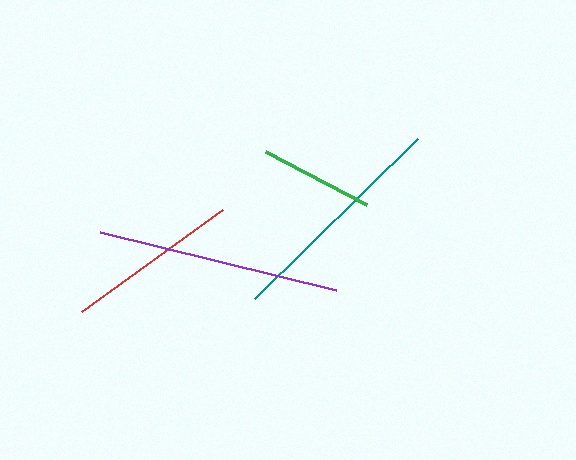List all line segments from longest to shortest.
From longest to shortest: purple, teal, red, green.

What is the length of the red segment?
The red segment is approximately 174 pixels long.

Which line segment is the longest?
The purple line is the longest at approximately 243 pixels.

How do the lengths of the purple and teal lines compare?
The purple and teal lines are approximately the same length.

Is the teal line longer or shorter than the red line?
The teal line is longer than the red line.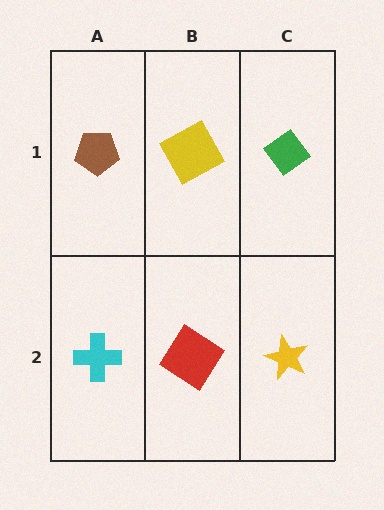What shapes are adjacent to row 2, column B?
A yellow square (row 1, column B), a cyan cross (row 2, column A), a yellow star (row 2, column C).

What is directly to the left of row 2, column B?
A cyan cross.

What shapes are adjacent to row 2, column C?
A green diamond (row 1, column C), a red diamond (row 2, column B).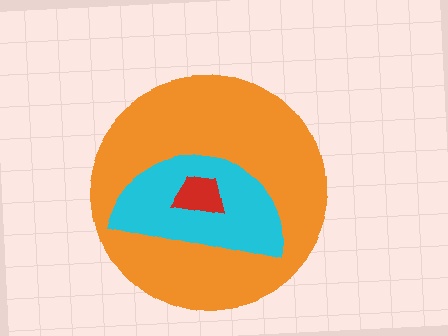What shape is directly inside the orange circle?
The cyan semicircle.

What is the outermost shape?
The orange circle.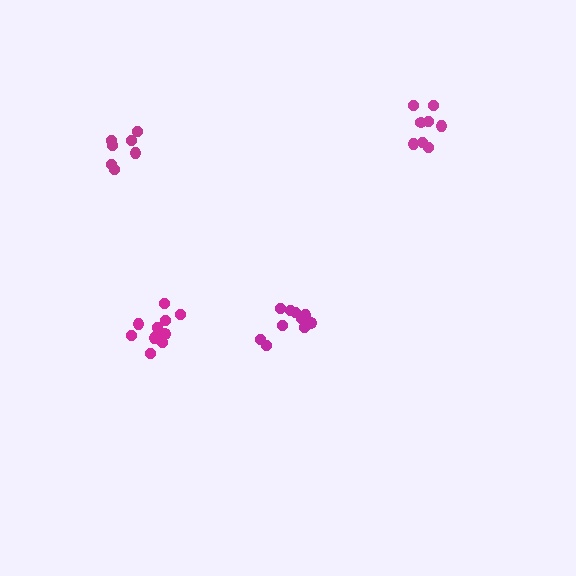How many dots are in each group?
Group 1: 7 dots, Group 2: 8 dots, Group 3: 10 dots, Group 4: 11 dots (36 total).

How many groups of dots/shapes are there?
There are 4 groups.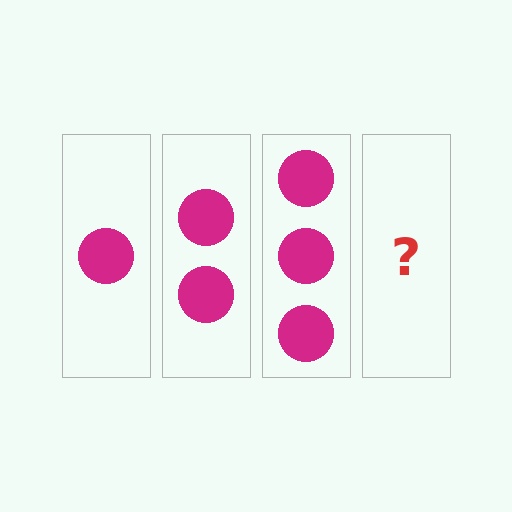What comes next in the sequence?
The next element should be 4 circles.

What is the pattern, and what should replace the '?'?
The pattern is that each step adds one more circle. The '?' should be 4 circles.